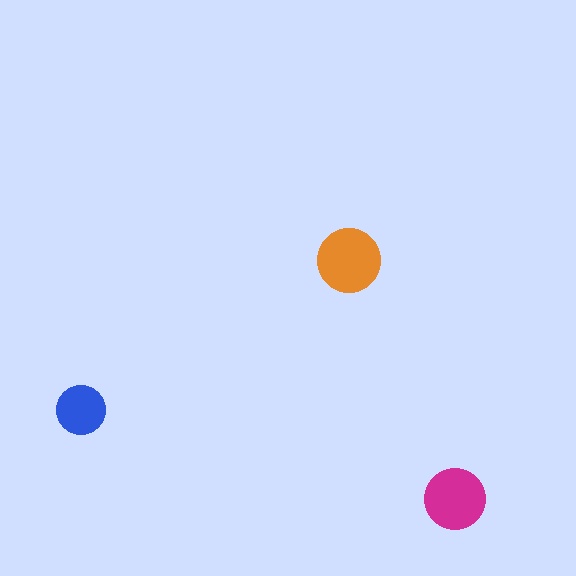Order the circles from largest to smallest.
the orange one, the magenta one, the blue one.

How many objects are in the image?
There are 3 objects in the image.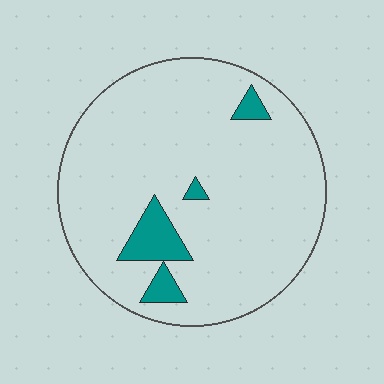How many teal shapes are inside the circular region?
4.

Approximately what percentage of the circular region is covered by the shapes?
Approximately 10%.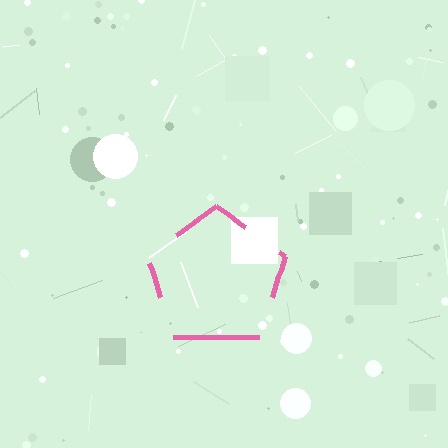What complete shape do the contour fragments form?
The contour fragments form a pentagon.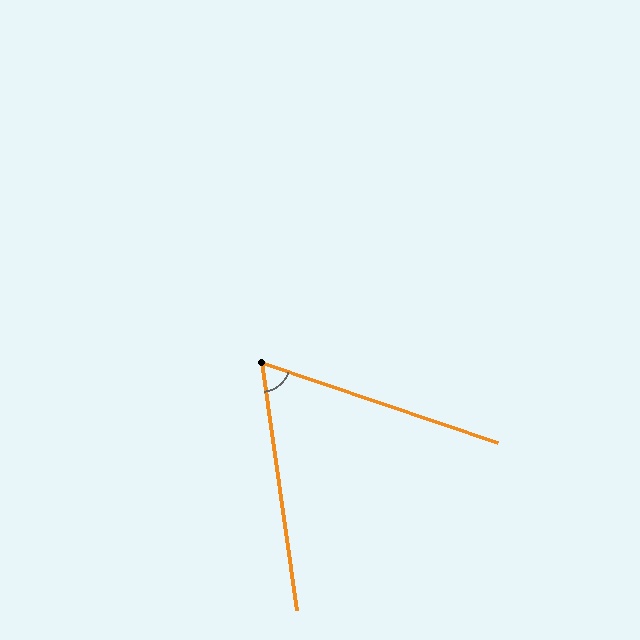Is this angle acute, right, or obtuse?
It is acute.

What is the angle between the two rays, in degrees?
Approximately 63 degrees.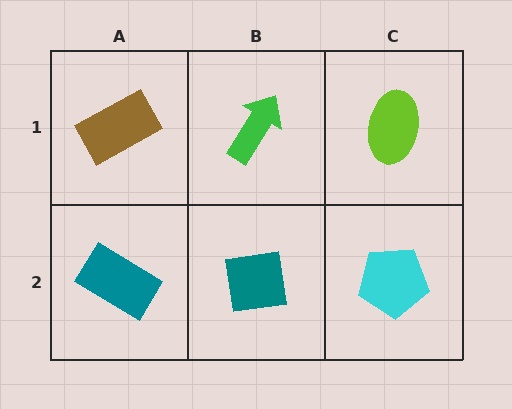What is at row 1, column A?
A brown rectangle.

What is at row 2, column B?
A teal square.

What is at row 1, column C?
A lime ellipse.